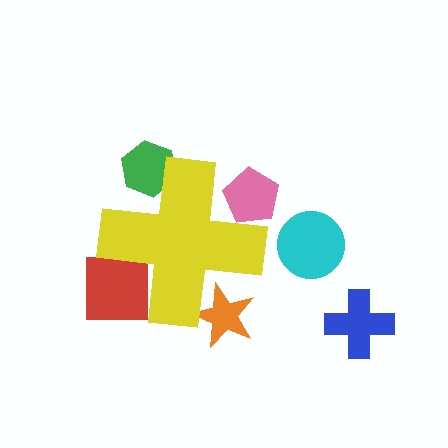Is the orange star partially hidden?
Yes, the orange star is partially hidden behind the yellow cross.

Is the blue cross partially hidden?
No, the blue cross is fully visible.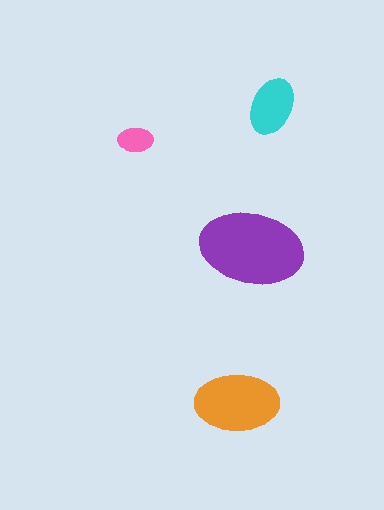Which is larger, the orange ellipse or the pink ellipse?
The orange one.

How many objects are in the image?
There are 4 objects in the image.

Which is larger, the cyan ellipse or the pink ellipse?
The cyan one.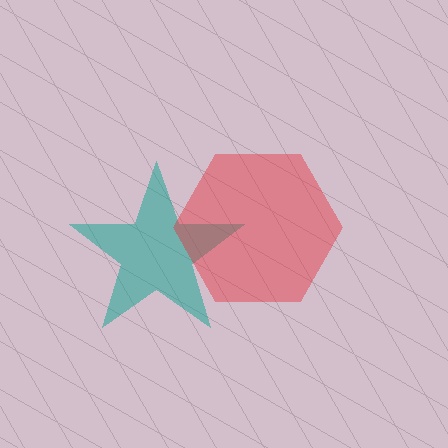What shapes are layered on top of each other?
The layered shapes are: a teal star, a red hexagon.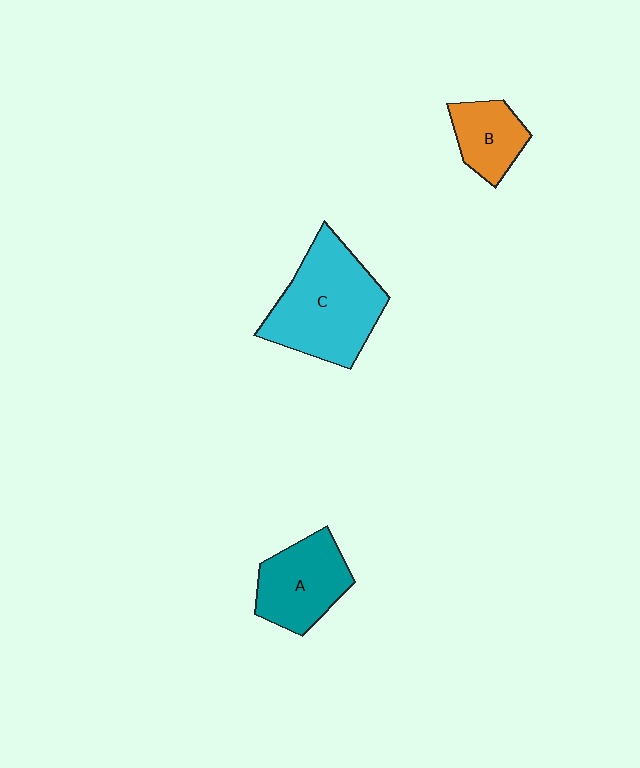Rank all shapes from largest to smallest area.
From largest to smallest: C (cyan), A (teal), B (orange).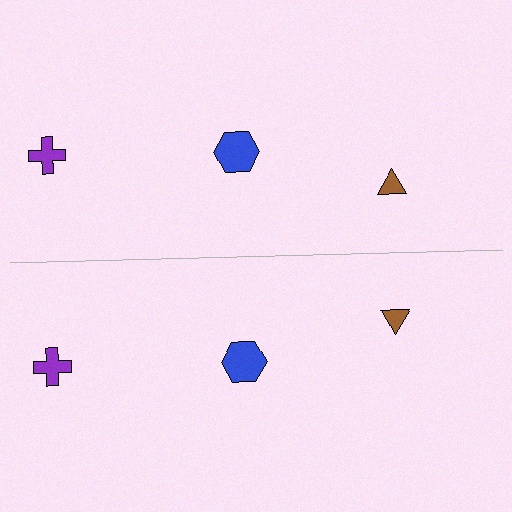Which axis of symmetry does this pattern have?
The pattern has a horizontal axis of symmetry running through the center of the image.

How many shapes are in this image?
There are 6 shapes in this image.